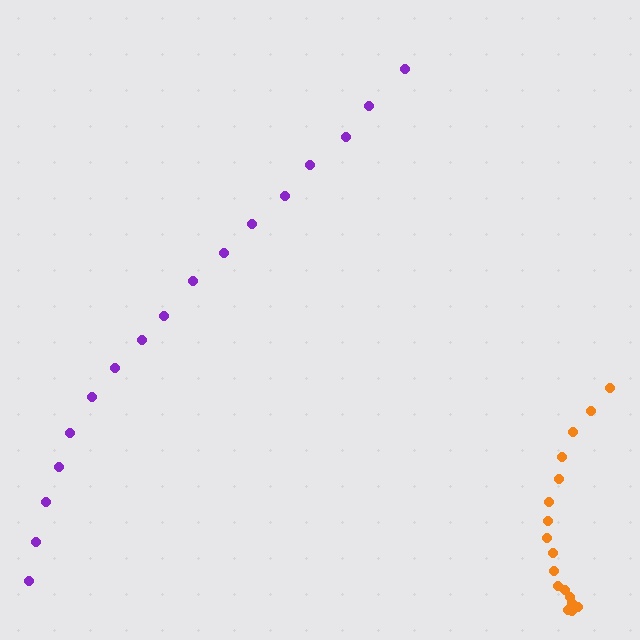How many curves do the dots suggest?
There are 2 distinct paths.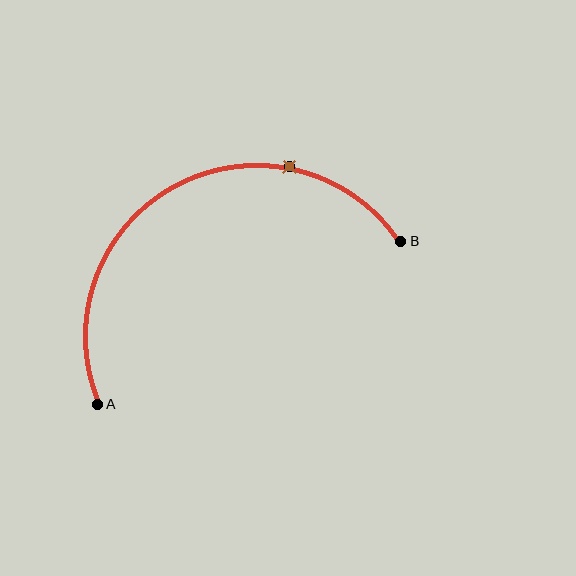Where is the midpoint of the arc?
The arc midpoint is the point on the curve farthest from the straight line joining A and B. It sits above that line.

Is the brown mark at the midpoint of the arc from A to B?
No. The brown mark lies on the arc but is closer to endpoint B. The arc midpoint would be at the point on the curve equidistant along the arc from both A and B.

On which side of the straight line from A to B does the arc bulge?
The arc bulges above the straight line connecting A and B.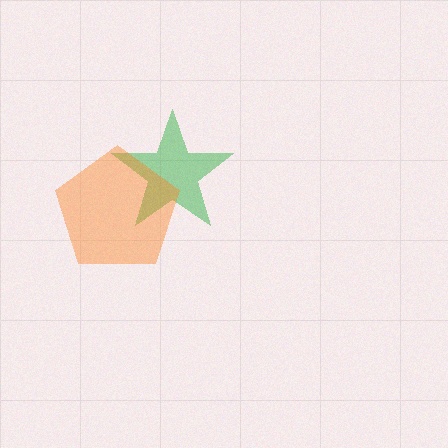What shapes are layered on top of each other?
The layered shapes are: a green star, an orange pentagon.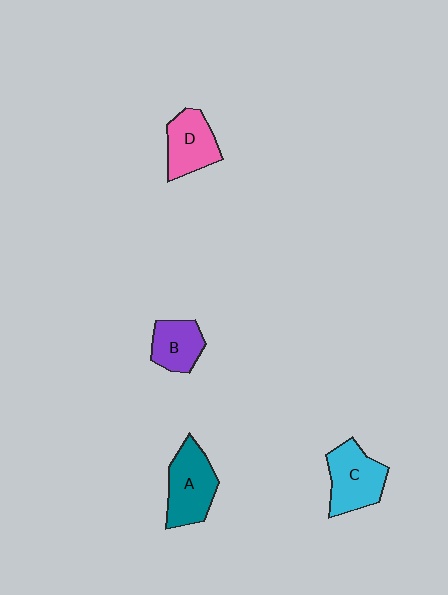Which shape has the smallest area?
Shape B (purple).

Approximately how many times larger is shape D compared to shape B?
Approximately 1.2 times.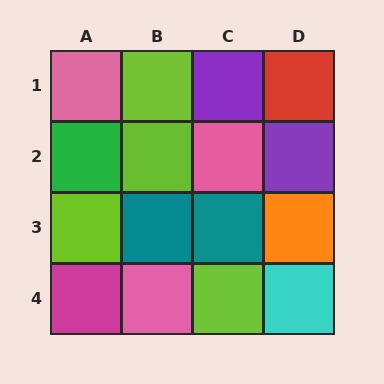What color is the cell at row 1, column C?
Purple.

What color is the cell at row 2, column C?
Pink.